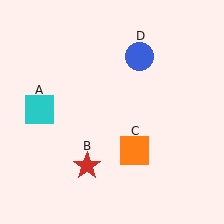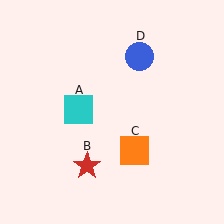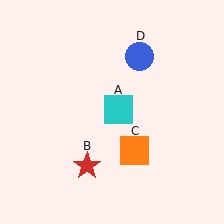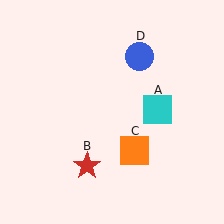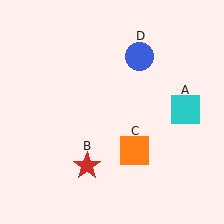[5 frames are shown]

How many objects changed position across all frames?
1 object changed position: cyan square (object A).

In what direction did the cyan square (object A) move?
The cyan square (object A) moved right.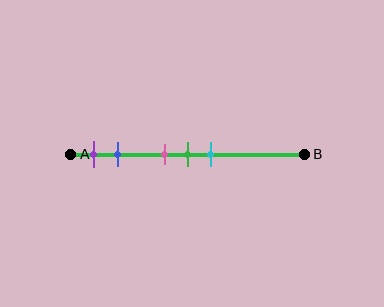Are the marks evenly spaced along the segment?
No, the marks are not evenly spaced.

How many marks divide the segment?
There are 5 marks dividing the segment.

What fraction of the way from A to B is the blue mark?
The blue mark is approximately 20% (0.2) of the way from A to B.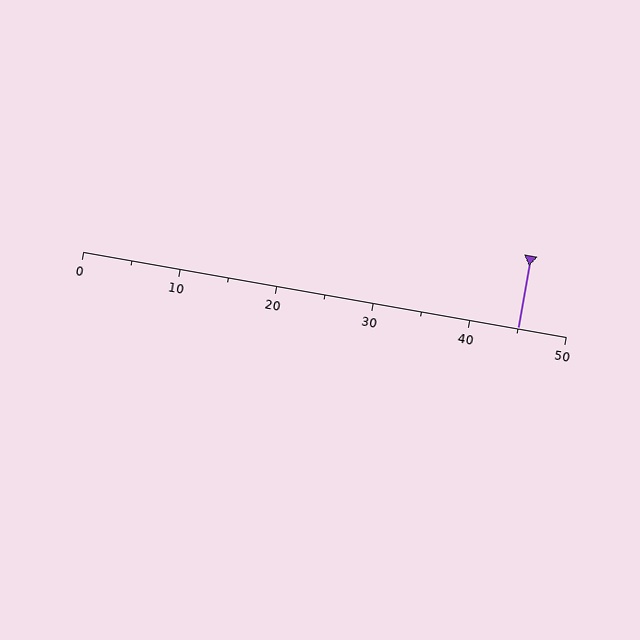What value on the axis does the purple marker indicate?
The marker indicates approximately 45.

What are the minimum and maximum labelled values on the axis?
The axis runs from 0 to 50.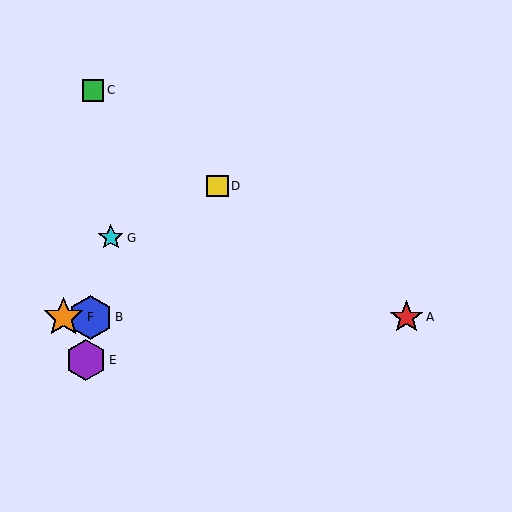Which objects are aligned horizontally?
Objects A, B, F are aligned horizontally.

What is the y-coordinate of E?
Object E is at y≈360.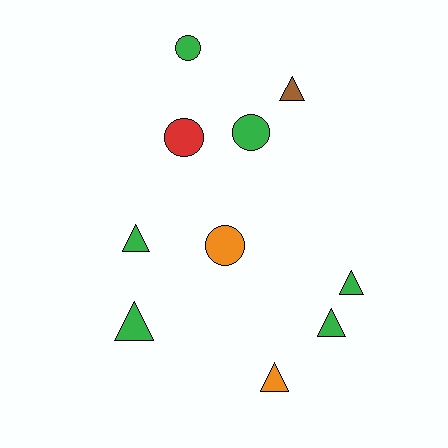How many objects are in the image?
There are 10 objects.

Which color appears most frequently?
Green, with 6 objects.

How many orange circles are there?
There is 1 orange circle.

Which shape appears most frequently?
Triangle, with 6 objects.